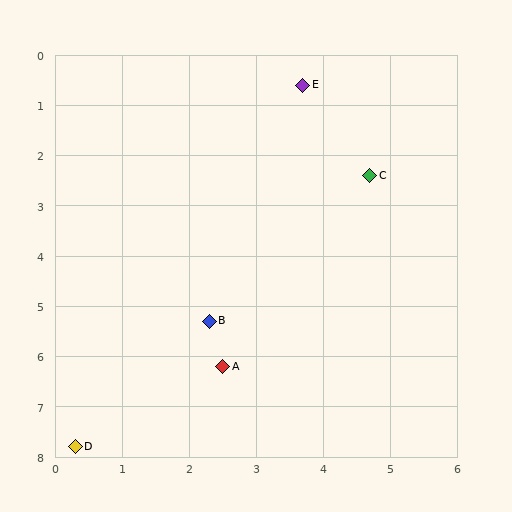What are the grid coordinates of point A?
Point A is at approximately (2.5, 6.2).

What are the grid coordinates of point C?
Point C is at approximately (4.7, 2.4).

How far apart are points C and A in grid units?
Points C and A are about 4.4 grid units apart.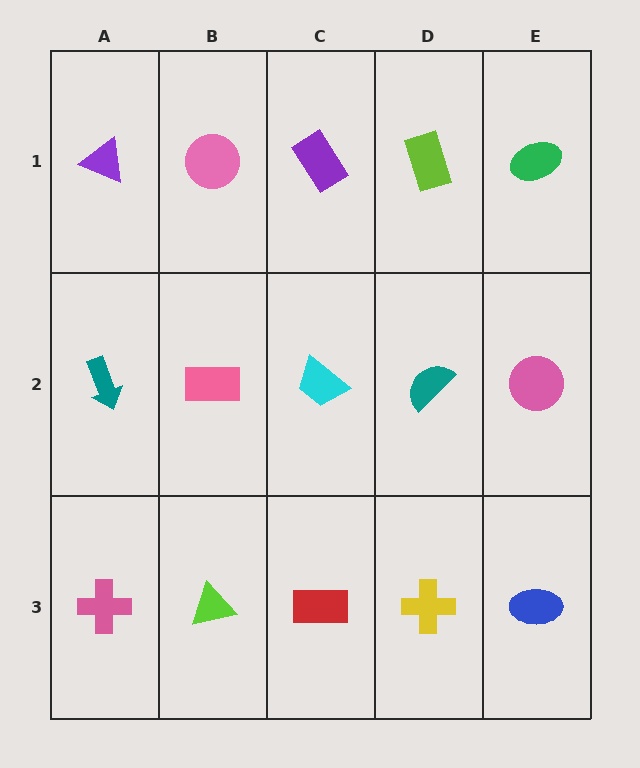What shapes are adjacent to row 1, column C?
A cyan trapezoid (row 2, column C), a pink circle (row 1, column B), a lime rectangle (row 1, column D).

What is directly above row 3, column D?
A teal semicircle.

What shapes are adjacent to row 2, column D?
A lime rectangle (row 1, column D), a yellow cross (row 3, column D), a cyan trapezoid (row 2, column C), a pink circle (row 2, column E).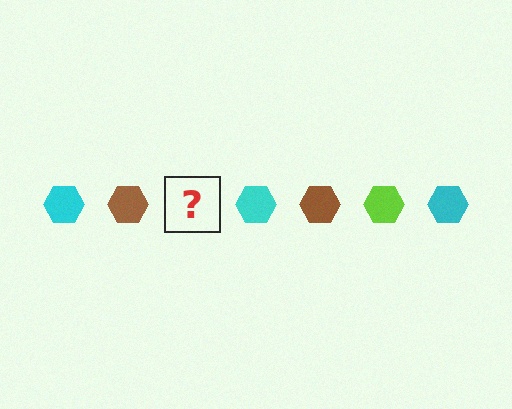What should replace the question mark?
The question mark should be replaced with a lime hexagon.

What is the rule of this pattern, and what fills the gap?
The rule is that the pattern cycles through cyan, brown, lime hexagons. The gap should be filled with a lime hexagon.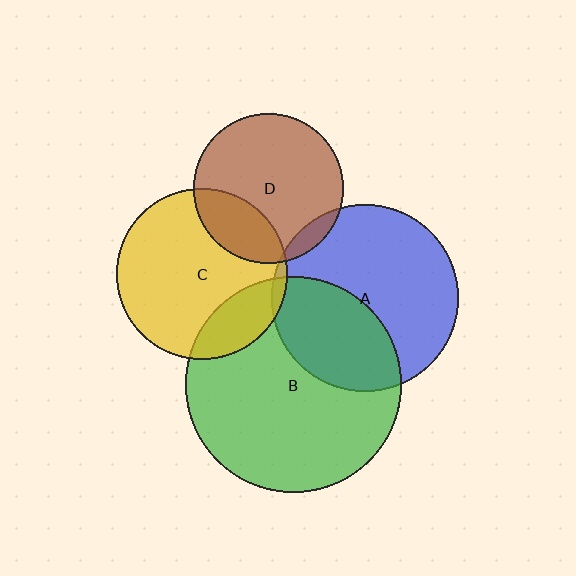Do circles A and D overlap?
Yes.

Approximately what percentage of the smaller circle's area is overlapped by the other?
Approximately 5%.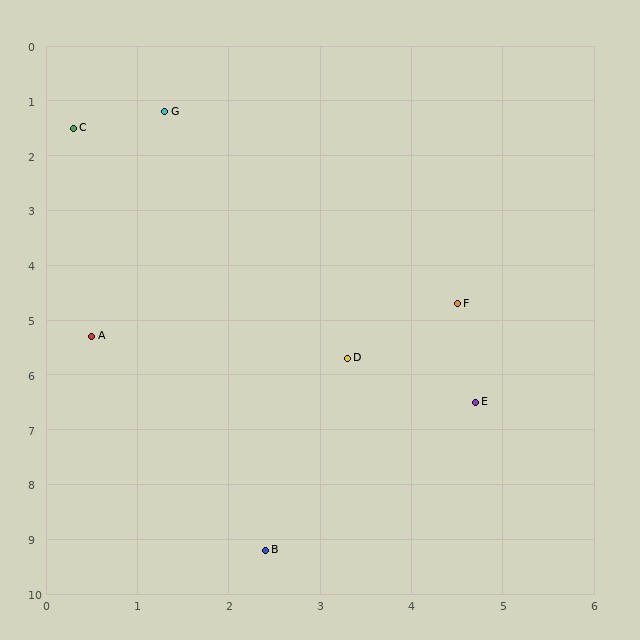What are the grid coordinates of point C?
Point C is at approximately (0.3, 1.5).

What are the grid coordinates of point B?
Point B is at approximately (2.4, 9.2).